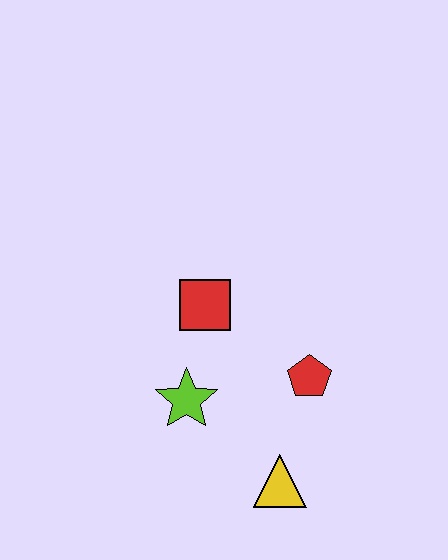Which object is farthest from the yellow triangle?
The red square is farthest from the yellow triangle.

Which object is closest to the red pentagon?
The yellow triangle is closest to the red pentagon.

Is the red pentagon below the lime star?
No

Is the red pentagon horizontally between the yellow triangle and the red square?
No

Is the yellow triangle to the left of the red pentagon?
Yes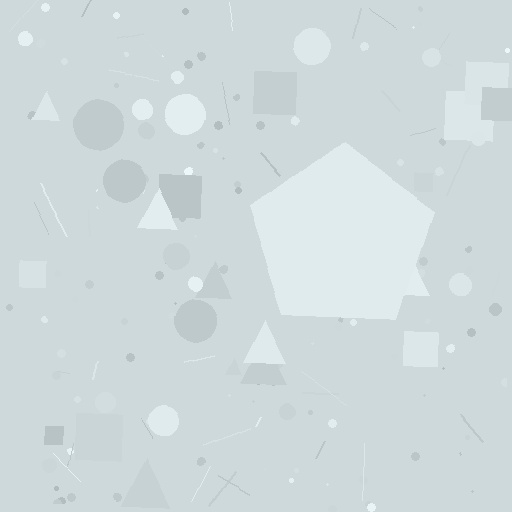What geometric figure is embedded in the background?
A pentagon is embedded in the background.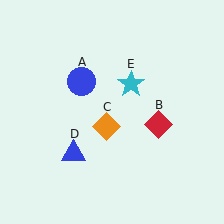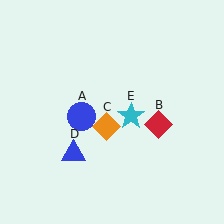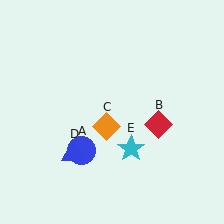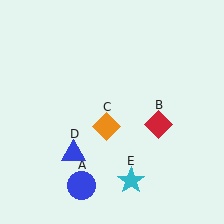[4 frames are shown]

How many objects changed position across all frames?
2 objects changed position: blue circle (object A), cyan star (object E).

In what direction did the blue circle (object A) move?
The blue circle (object A) moved down.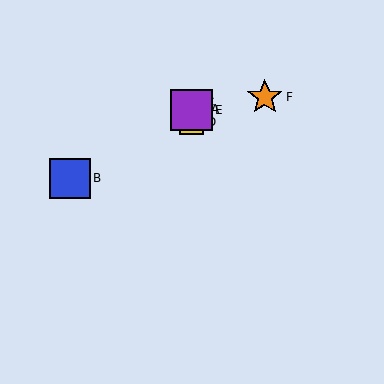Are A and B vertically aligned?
No, A is at x≈192 and B is at x≈70.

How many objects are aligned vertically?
4 objects (A, C, D, E) are aligned vertically.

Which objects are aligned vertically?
Objects A, C, D, E are aligned vertically.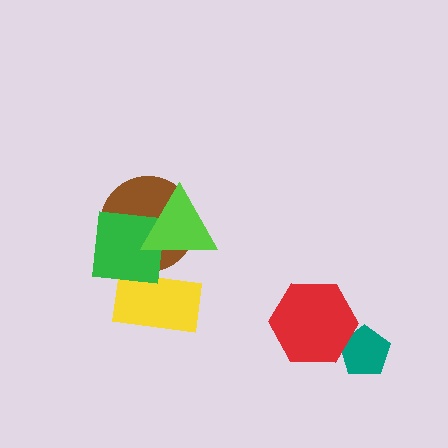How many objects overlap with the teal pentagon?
1 object overlaps with the teal pentagon.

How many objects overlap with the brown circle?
3 objects overlap with the brown circle.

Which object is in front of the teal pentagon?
The red hexagon is in front of the teal pentagon.